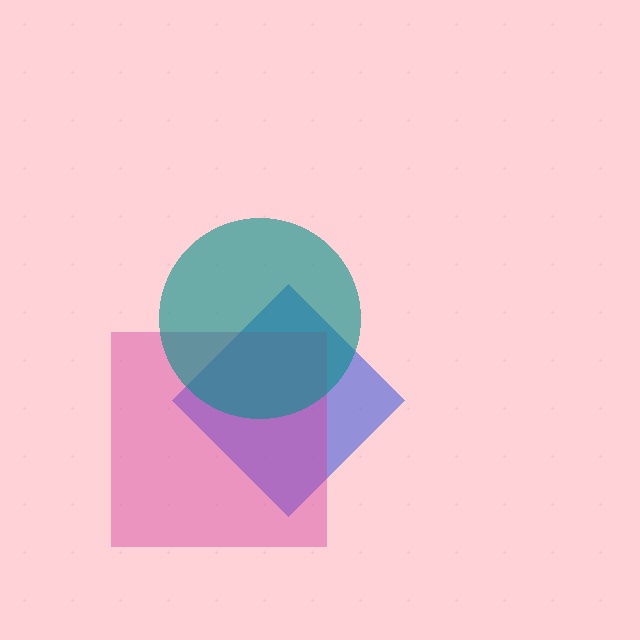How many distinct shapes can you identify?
There are 3 distinct shapes: a blue diamond, a magenta square, a teal circle.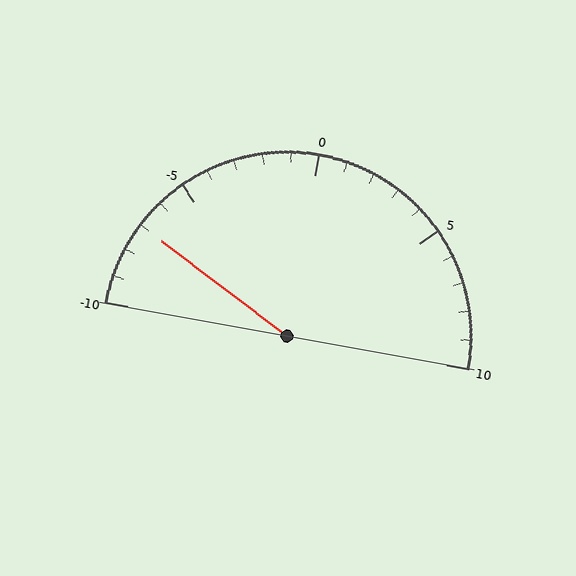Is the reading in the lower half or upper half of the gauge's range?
The reading is in the lower half of the range (-10 to 10).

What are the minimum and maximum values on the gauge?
The gauge ranges from -10 to 10.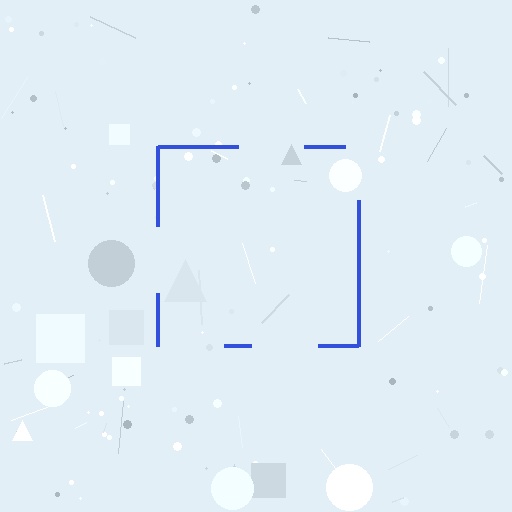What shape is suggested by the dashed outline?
The dashed outline suggests a square.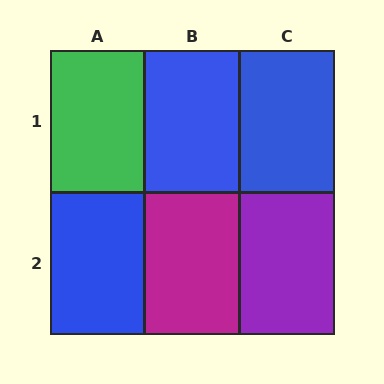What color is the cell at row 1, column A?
Green.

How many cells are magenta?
1 cell is magenta.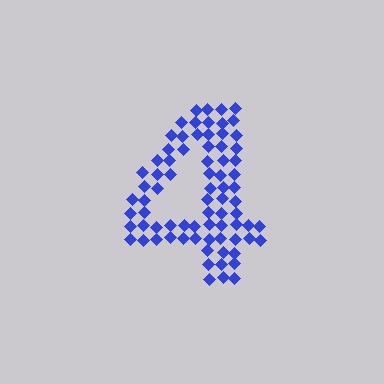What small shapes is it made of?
It is made of small diamonds.